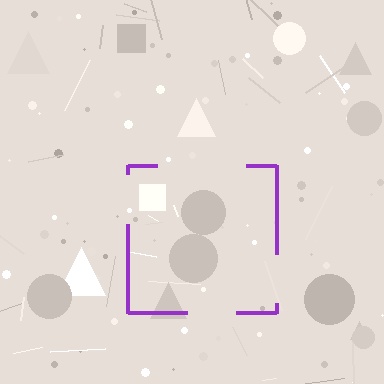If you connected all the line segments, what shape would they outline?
They would outline a square.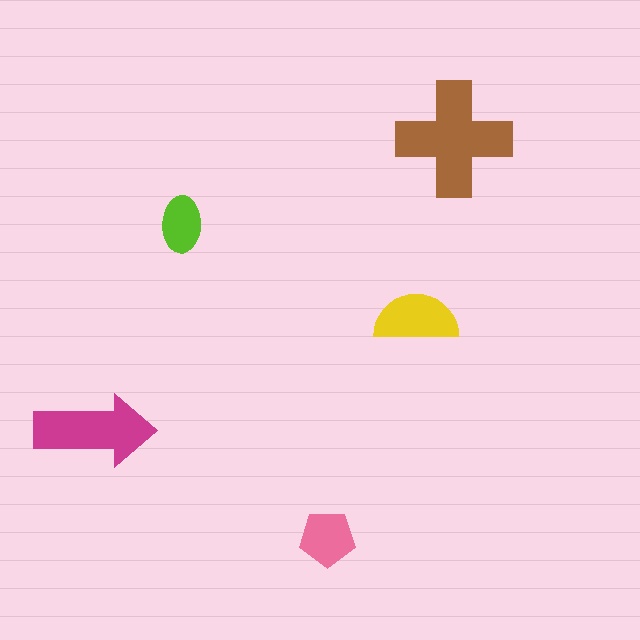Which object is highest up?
The brown cross is topmost.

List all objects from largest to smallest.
The brown cross, the magenta arrow, the yellow semicircle, the pink pentagon, the lime ellipse.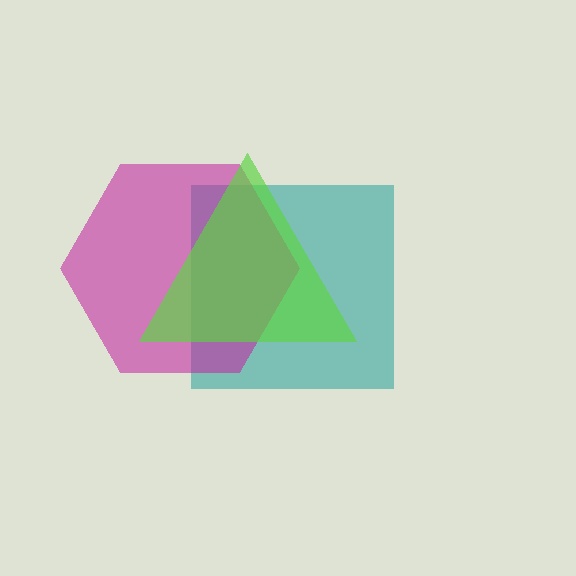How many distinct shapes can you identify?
There are 3 distinct shapes: a teal square, a magenta hexagon, a lime triangle.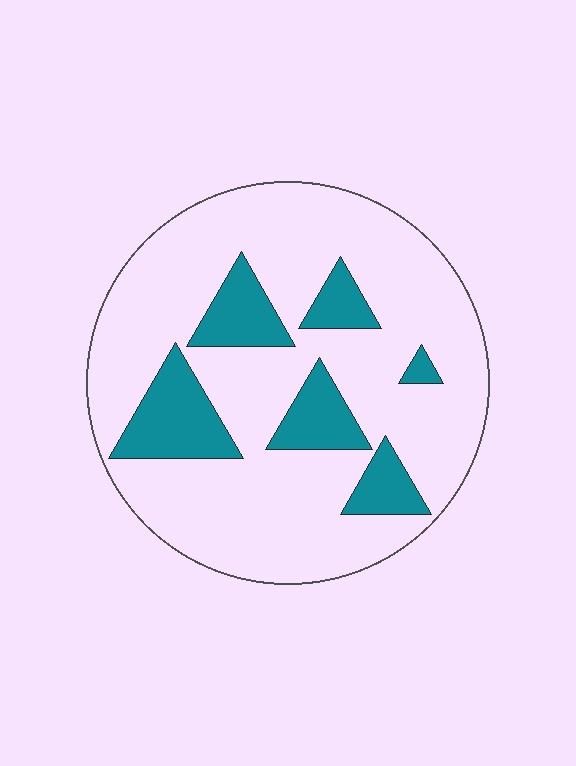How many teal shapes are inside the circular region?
6.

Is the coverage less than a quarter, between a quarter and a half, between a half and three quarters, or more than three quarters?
Less than a quarter.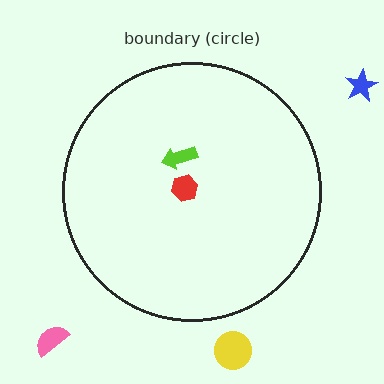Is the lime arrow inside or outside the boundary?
Inside.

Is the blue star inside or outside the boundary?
Outside.